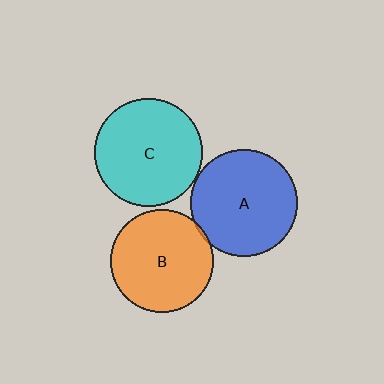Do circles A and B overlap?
Yes.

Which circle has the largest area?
Circle C (cyan).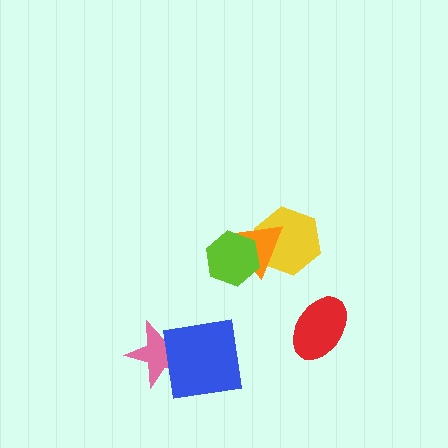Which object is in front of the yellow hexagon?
The orange triangle is in front of the yellow hexagon.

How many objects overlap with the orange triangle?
2 objects overlap with the orange triangle.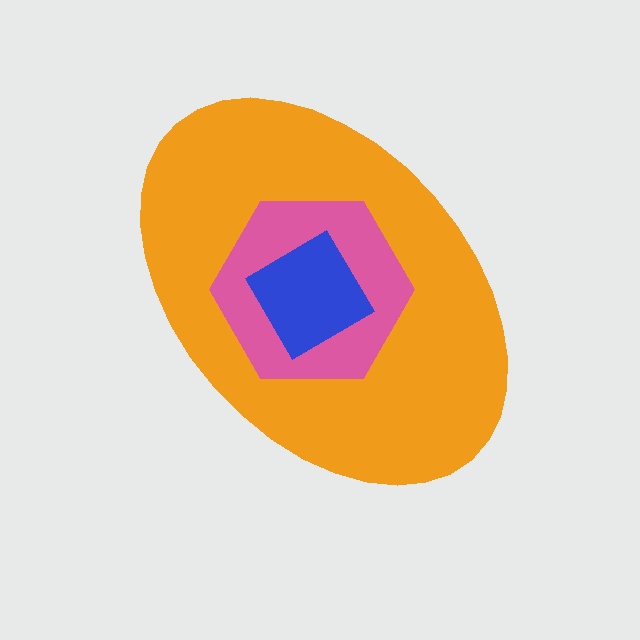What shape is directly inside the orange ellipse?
The pink hexagon.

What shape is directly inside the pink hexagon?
The blue diamond.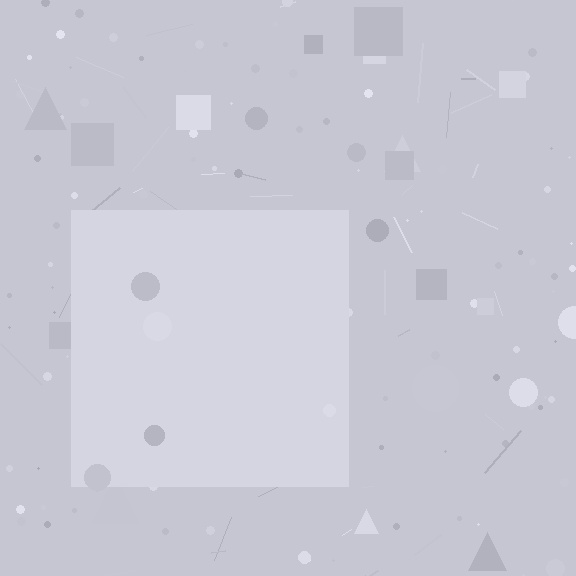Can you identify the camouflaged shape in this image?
The camouflaged shape is a square.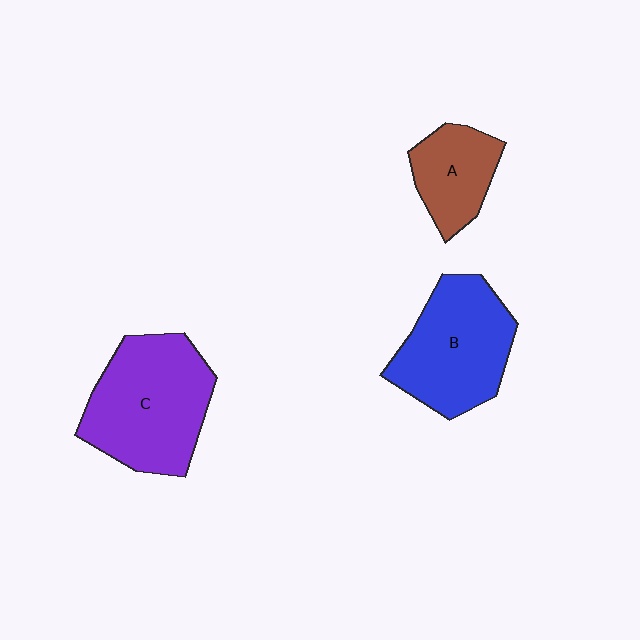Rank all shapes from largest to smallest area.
From largest to smallest: C (purple), B (blue), A (brown).